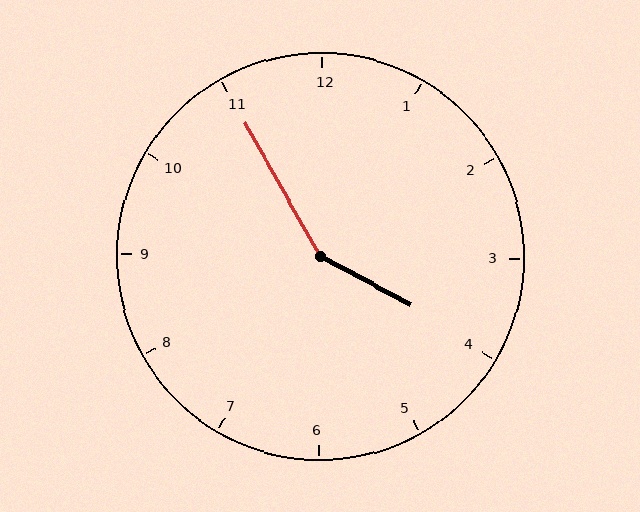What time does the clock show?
3:55.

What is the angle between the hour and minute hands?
Approximately 148 degrees.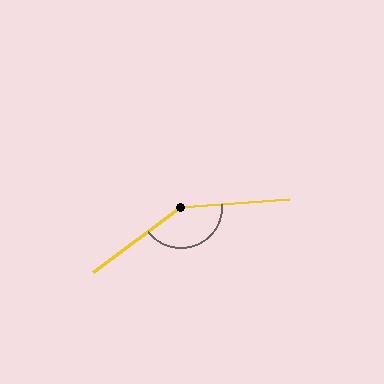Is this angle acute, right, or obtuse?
It is obtuse.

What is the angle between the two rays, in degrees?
Approximately 148 degrees.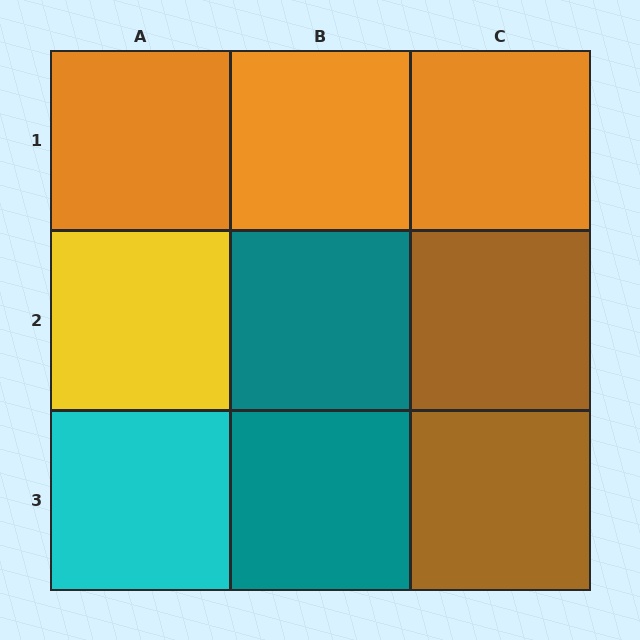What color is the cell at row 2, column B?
Teal.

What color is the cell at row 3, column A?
Cyan.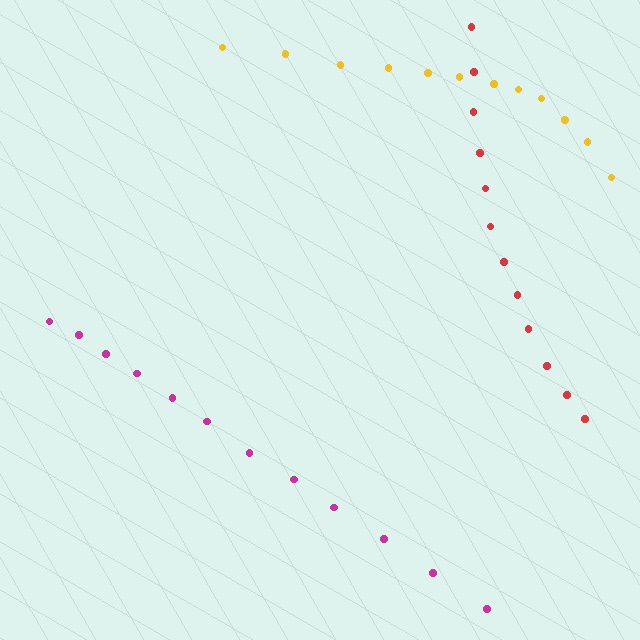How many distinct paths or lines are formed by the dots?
There are 3 distinct paths.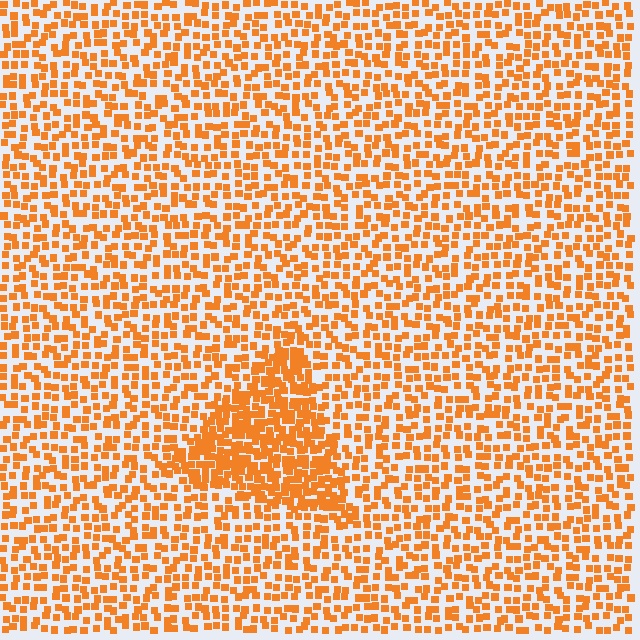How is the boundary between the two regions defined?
The boundary is defined by a change in element density (approximately 1.9x ratio). All elements are the same color, size, and shape.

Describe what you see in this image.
The image contains small orange elements arranged at two different densities. A triangle-shaped region is visible where the elements are more densely packed than the surrounding area.